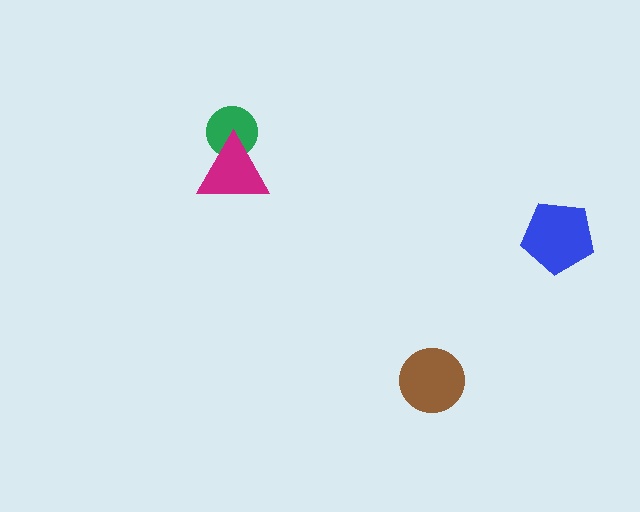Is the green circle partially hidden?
Yes, it is partially covered by another shape.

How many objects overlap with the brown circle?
0 objects overlap with the brown circle.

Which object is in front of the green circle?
The magenta triangle is in front of the green circle.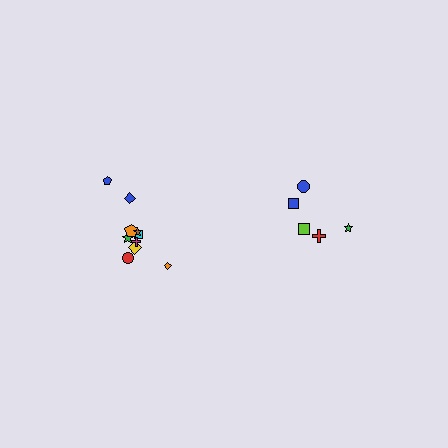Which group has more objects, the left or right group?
The left group.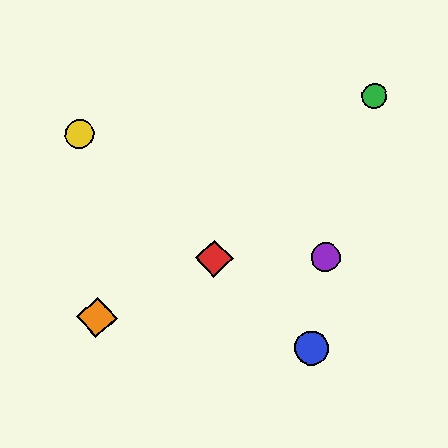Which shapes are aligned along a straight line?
The red diamond, the blue circle, the yellow circle are aligned along a straight line.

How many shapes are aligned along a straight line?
3 shapes (the red diamond, the blue circle, the yellow circle) are aligned along a straight line.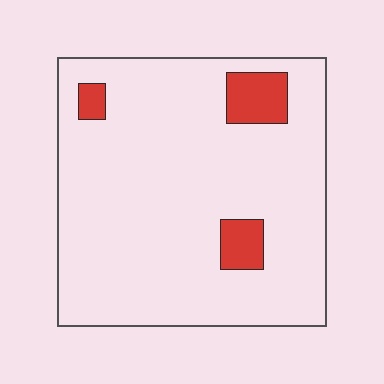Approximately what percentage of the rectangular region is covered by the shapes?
Approximately 10%.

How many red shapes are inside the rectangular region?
3.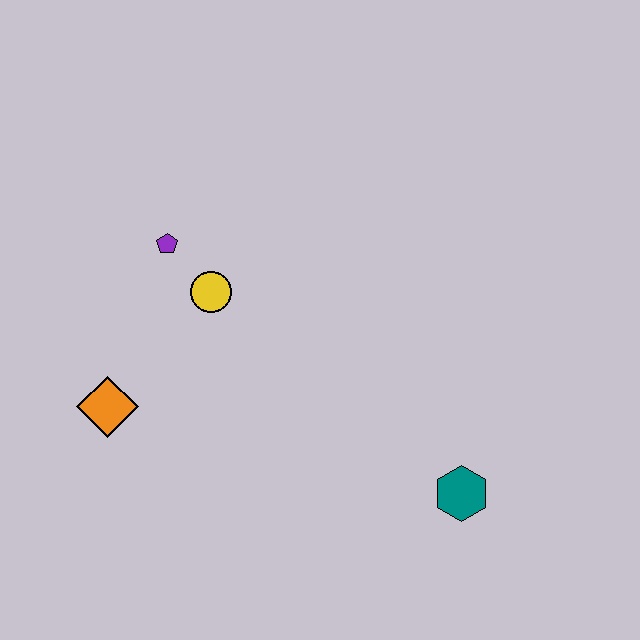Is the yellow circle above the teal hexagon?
Yes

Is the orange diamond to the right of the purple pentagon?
No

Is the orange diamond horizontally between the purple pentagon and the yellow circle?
No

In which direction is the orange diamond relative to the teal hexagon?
The orange diamond is to the left of the teal hexagon.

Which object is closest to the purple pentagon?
The yellow circle is closest to the purple pentagon.